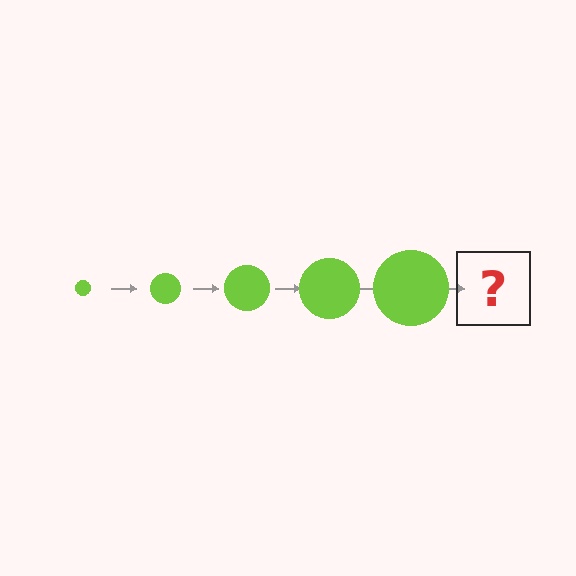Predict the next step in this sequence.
The next step is a lime circle, larger than the previous one.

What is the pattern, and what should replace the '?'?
The pattern is that the circle gets progressively larger each step. The '?' should be a lime circle, larger than the previous one.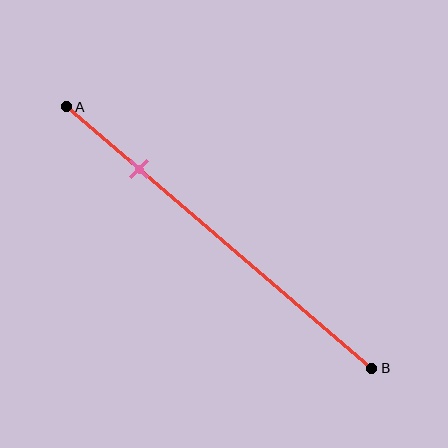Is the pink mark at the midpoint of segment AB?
No, the mark is at about 25% from A, not at the 50% midpoint.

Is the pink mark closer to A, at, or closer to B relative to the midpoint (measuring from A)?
The pink mark is closer to point A than the midpoint of segment AB.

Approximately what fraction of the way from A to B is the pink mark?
The pink mark is approximately 25% of the way from A to B.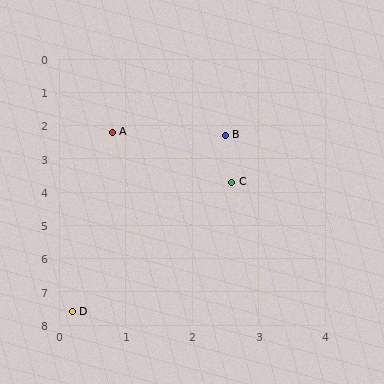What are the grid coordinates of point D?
Point D is at approximately (0.2, 7.6).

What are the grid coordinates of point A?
Point A is at approximately (0.8, 2.2).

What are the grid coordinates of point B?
Point B is at approximately (2.5, 2.3).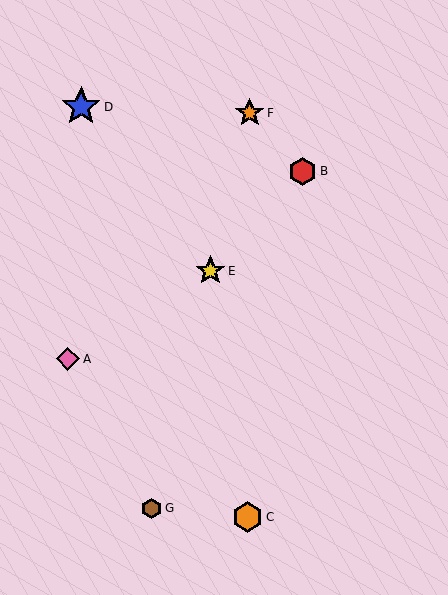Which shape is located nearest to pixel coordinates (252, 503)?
The orange hexagon (labeled C) at (248, 517) is nearest to that location.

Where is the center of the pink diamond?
The center of the pink diamond is at (68, 359).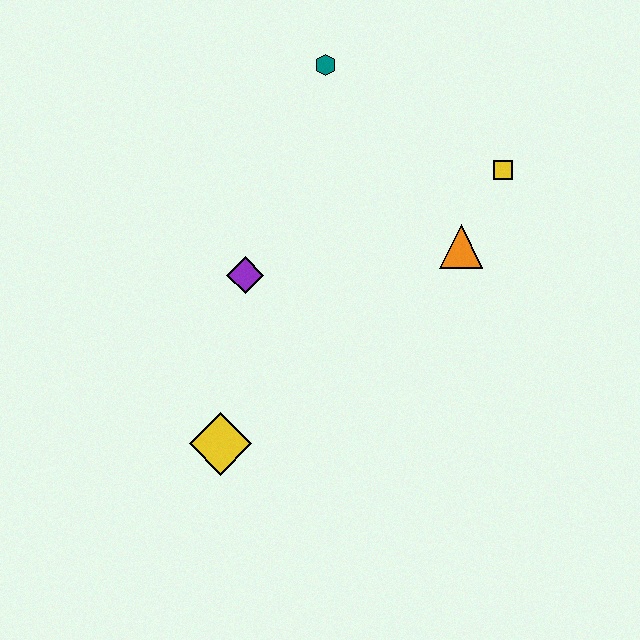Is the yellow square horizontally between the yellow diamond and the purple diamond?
No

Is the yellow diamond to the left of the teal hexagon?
Yes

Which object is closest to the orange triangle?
The yellow square is closest to the orange triangle.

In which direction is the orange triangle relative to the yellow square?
The orange triangle is below the yellow square.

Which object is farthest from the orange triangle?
The yellow diamond is farthest from the orange triangle.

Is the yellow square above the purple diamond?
Yes